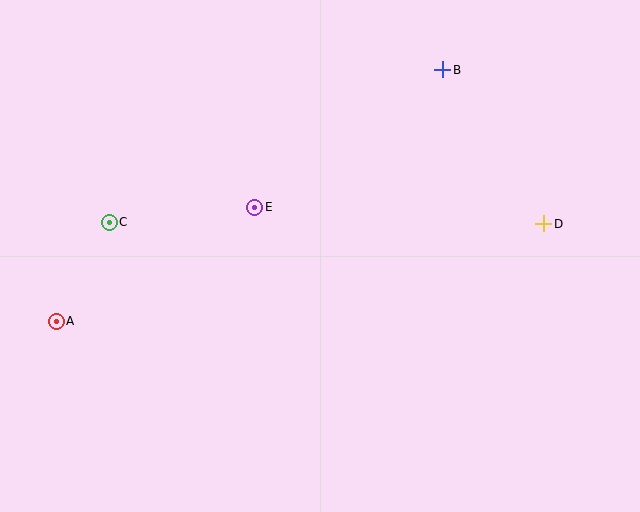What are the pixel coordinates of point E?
Point E is at (255, 207).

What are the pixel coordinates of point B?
Point B is at (443, 70).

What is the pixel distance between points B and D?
The distance between B and D is 184 pixels.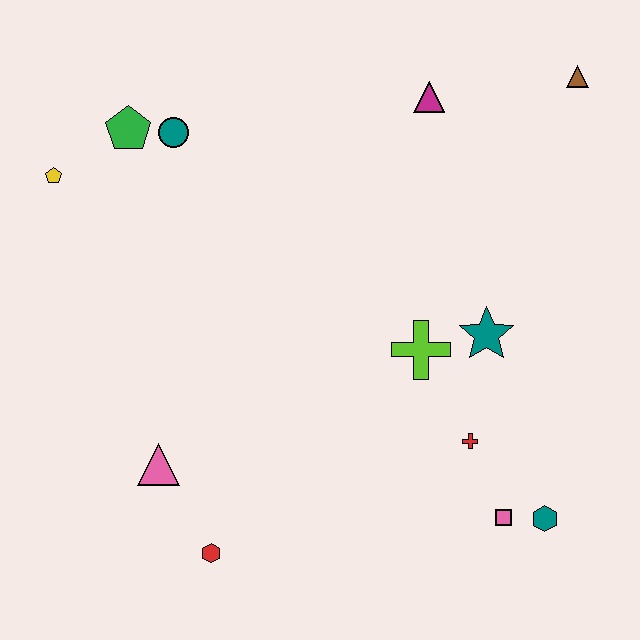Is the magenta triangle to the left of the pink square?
Yes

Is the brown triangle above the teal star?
Yes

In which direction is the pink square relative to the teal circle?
The pink square is below the teal circle.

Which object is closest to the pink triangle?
The red hexagon is closest to the pink triangle.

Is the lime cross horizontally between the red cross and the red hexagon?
Yes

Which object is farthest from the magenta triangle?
The red hexagon is farthest from the magenta triangle.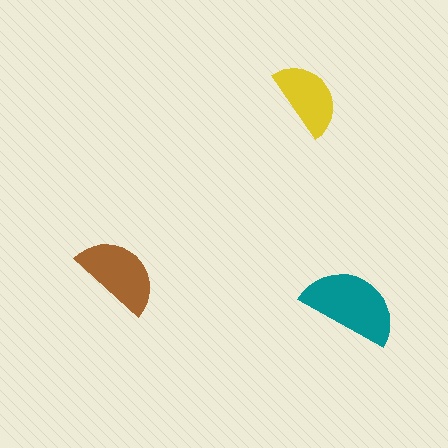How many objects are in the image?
There are 3 objects in the image.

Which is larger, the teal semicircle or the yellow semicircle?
The teal one.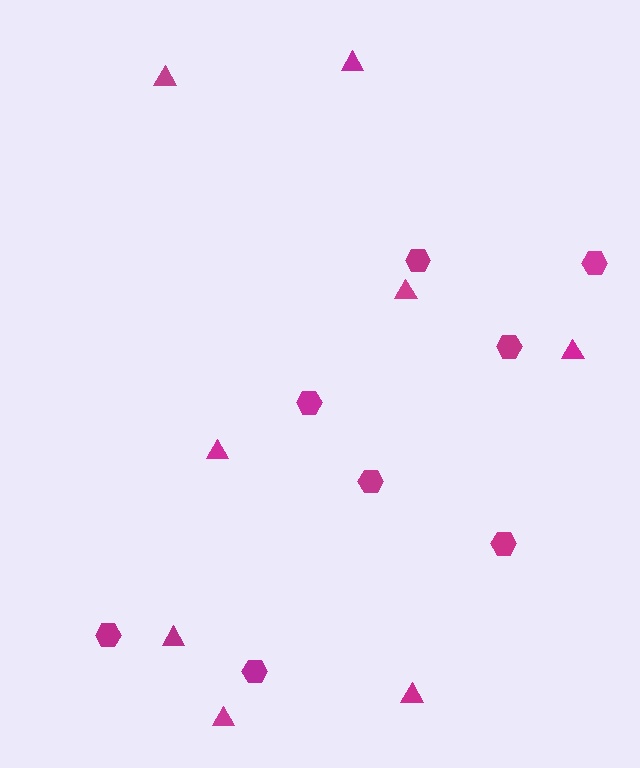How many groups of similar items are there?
There are 2 groups: one group of hexagons (8) and one group of triangles (8).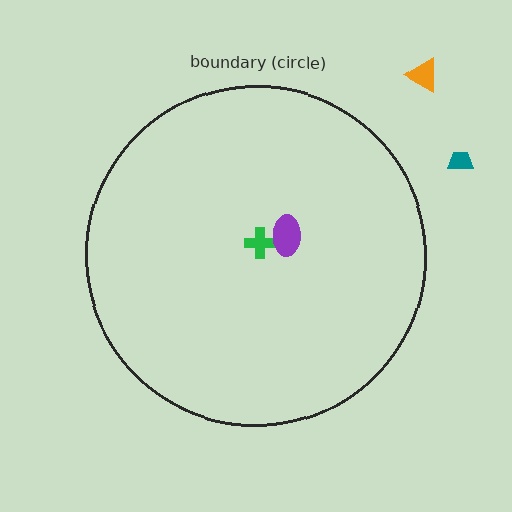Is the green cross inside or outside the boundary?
Inside.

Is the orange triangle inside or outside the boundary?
Outside.